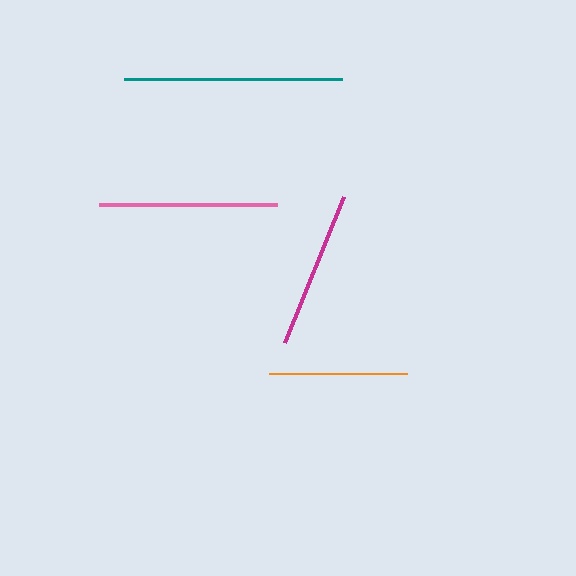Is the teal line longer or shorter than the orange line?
The teal line is longer than the orange line.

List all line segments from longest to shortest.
From longest to shortest: teal, pink, magenta, orange.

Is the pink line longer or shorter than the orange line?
The pink line is longer than the orange line.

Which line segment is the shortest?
The orange line is the shortest at approximately 138 pixels.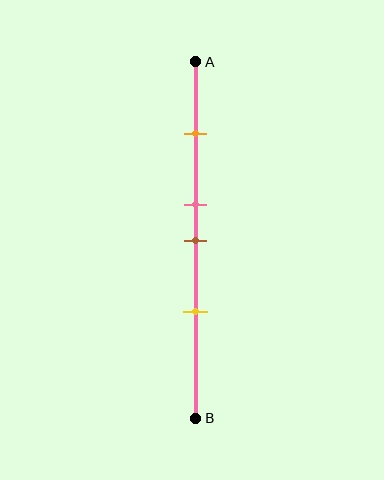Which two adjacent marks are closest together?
The pink and brown marks are the closest adjacent pair.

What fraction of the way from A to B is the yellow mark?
The yellow mark is approximately 70% (0.7) of the way from A to B.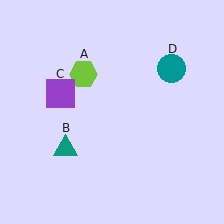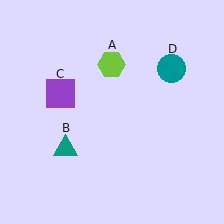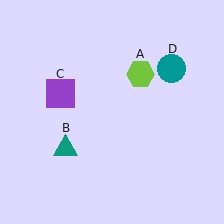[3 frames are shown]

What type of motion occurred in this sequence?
The lime hexagon (object A) rotated clockwise around the center of the scene.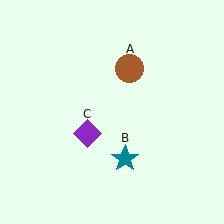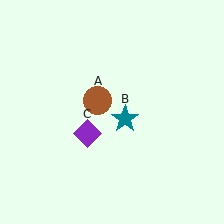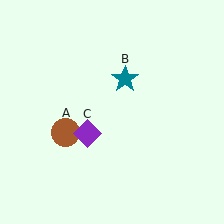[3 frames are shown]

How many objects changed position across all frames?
2 objects changed position: brown circle (object A), teal star (object B).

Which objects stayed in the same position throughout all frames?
Purple diamond (object C) remained stationary.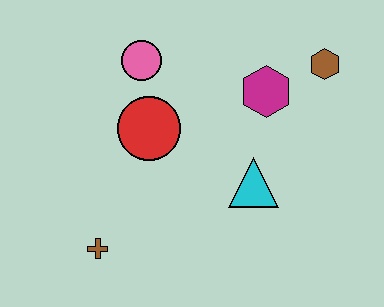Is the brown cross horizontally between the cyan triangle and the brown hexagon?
No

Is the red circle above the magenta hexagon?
No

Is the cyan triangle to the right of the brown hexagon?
No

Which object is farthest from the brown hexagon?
The brown cross is farthest from the brown hexagon.